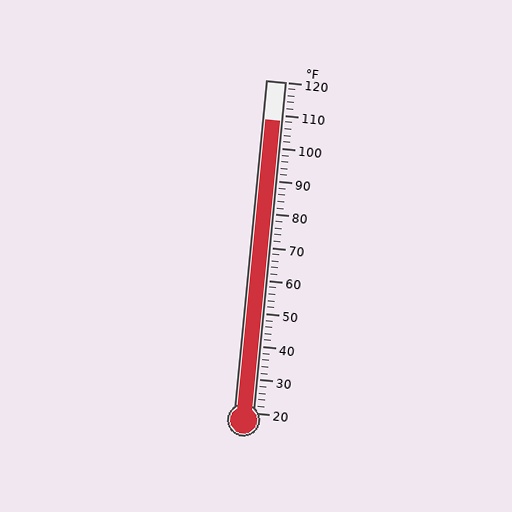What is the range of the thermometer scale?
The thermometer scale ranges from 20°F to 120°F.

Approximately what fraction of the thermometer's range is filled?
The thermometer is filled to approximately 90% of its range.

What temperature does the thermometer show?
The thermometer shows approximately 108°F.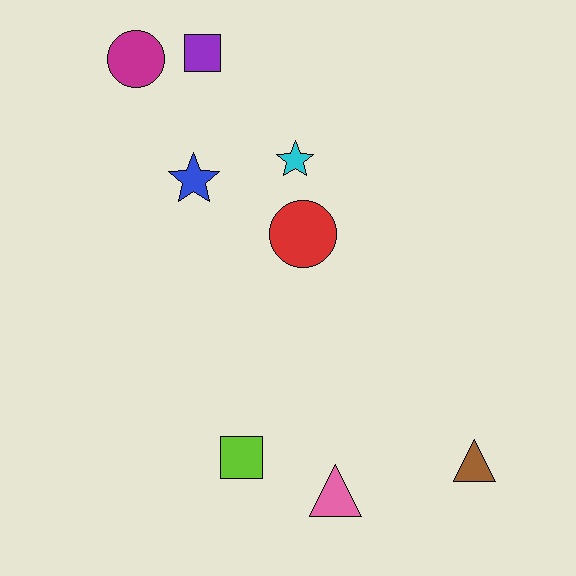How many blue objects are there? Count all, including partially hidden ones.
There is 1 blue object.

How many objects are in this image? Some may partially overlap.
There are 8 objects.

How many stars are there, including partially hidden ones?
There are 2 stars.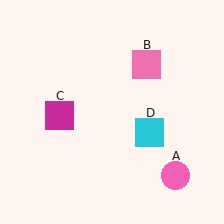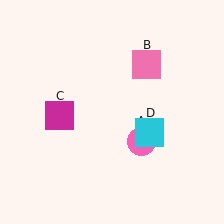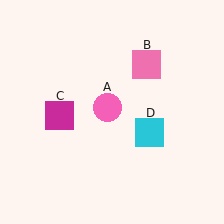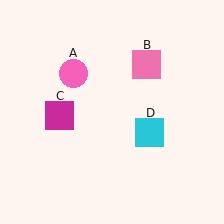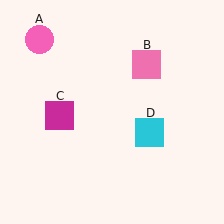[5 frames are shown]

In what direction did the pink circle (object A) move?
The pink circle (object A) moved up and to the left.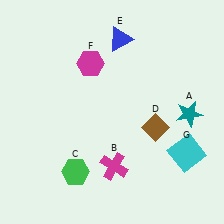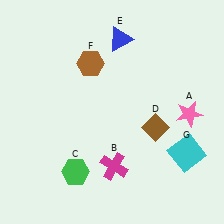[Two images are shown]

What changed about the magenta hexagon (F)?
In Image 1, F is magenta. In Image 2, it changed to brown.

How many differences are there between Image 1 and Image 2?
There are 2 differences between the two images.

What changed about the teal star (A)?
In Image 1, A is teal. In Image 2, it changed to pink.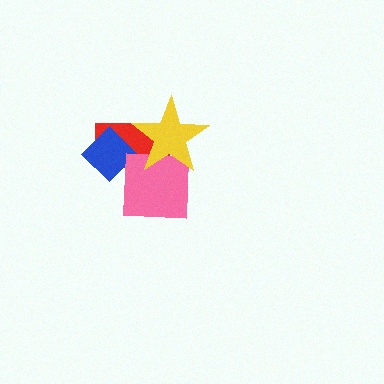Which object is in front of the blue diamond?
The pink square is in front of the blue diamond.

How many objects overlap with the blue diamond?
2 objects overlap with the blue diamond.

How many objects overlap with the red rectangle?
3 objects overlap with the red rectangle.